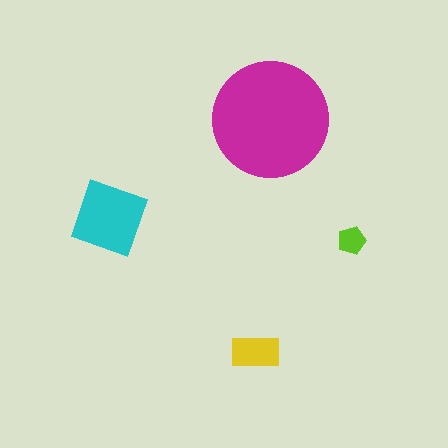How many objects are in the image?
There are 4 objects in the image.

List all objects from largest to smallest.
The magenta circle, the cyan diamond, the yellow rectangle, the lime pentagon.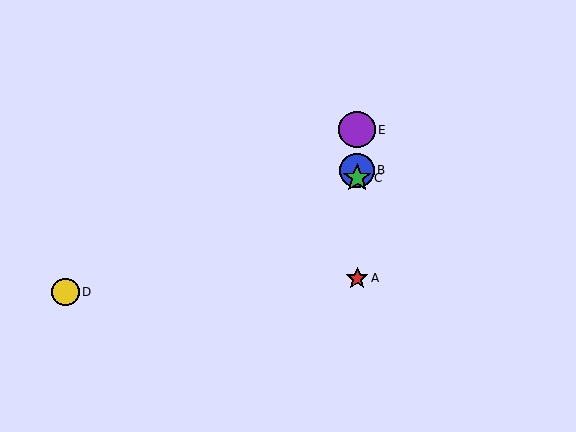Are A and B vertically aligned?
Yes, both are at x≈357.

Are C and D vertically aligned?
No, C is at x≈357 and D is at x≈66.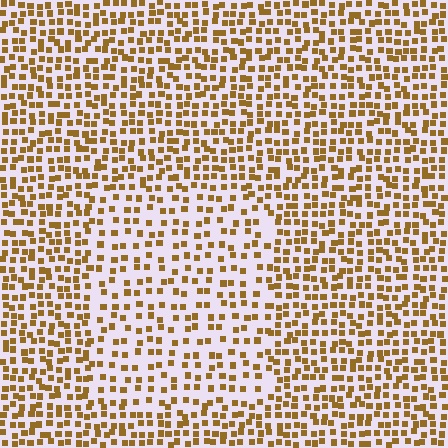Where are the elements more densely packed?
The elements are more densely packed outside the rectangle boundary.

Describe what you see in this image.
The image contains small brown elements arranged at two different densities. A rectangle-shaped region is visible where the elements are less densely packed than the surrounding area.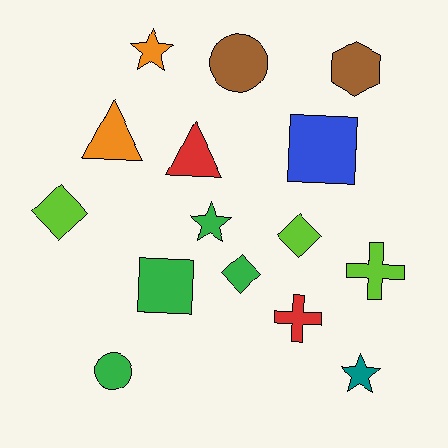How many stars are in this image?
There are 3 stars.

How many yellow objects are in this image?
There are no yellow objects.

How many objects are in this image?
There are 15 objects.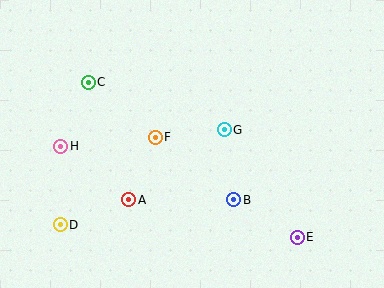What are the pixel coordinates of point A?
Point A is at (129, 200).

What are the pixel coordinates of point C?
Point C is at (88, 82).